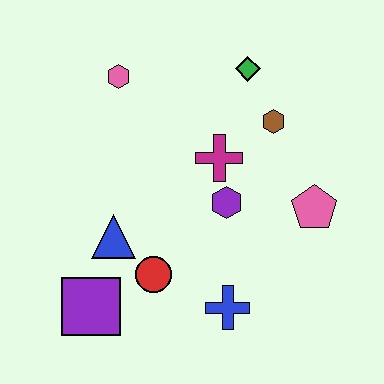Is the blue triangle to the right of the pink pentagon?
No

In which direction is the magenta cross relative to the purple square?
The magenta cross is above the purple square.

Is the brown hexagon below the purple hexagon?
No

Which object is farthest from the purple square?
The green diamond is farthest from the purple square.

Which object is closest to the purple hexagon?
The magenta cross is closest to the purple hexagon.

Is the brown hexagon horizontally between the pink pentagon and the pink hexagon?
Yes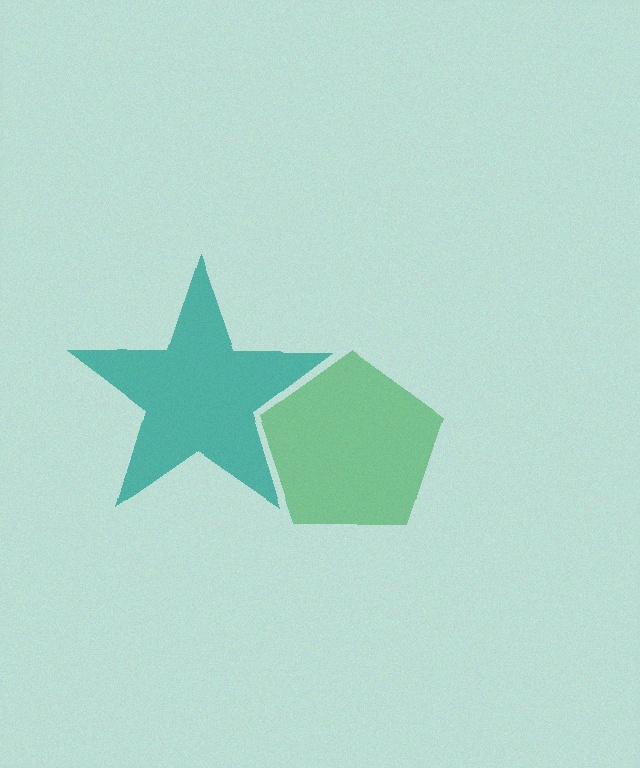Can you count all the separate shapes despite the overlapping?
Yes, there are 2 separate shapes.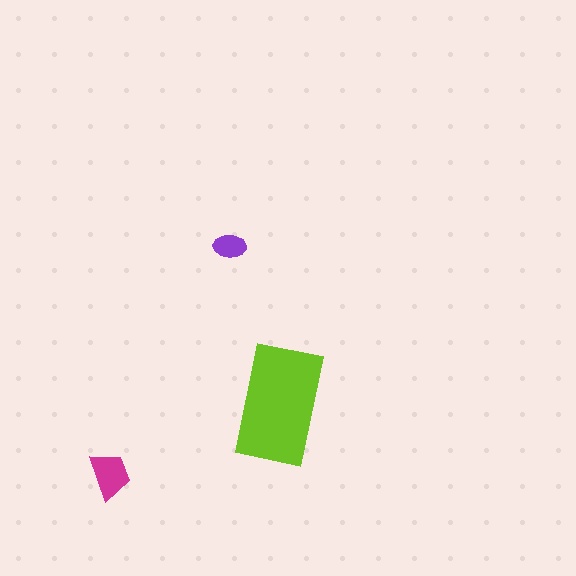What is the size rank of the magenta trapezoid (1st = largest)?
2nd.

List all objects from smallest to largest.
The purple ellipse, the magenta trapezoid, the lime rectangle.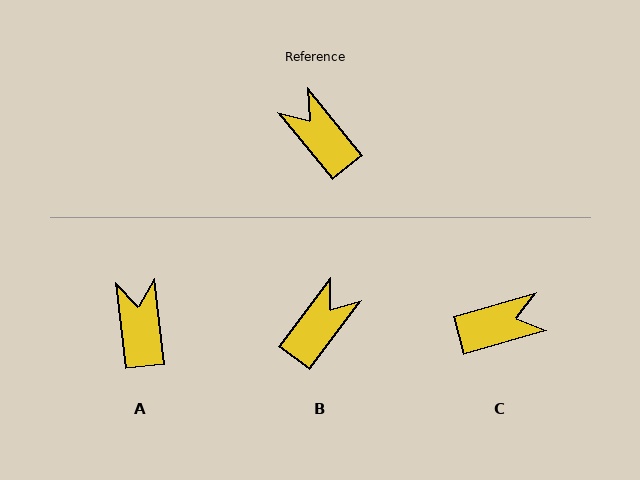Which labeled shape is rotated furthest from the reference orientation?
C, about 113 degrees away.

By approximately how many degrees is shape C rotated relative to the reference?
Approximately 113 degrees clockwise.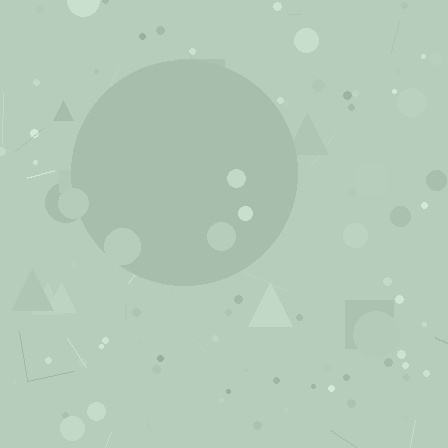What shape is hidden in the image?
A circle is hidden in the image.